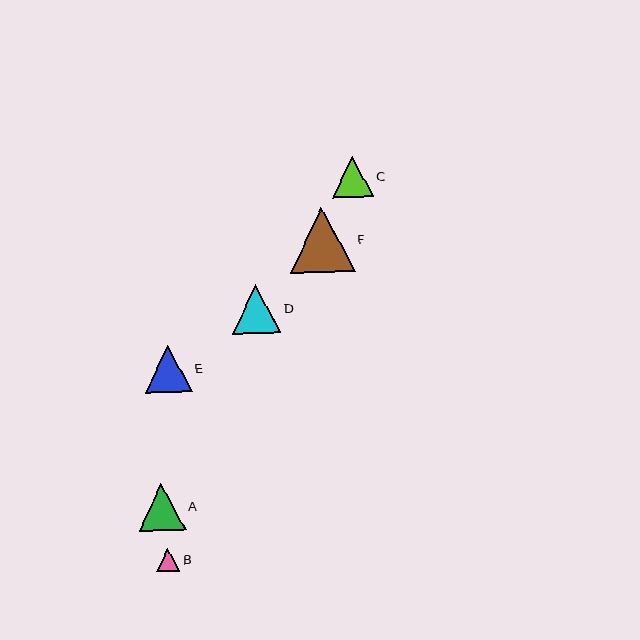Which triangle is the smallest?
Triangle B is the smallest with a size of approximately 23 pixels.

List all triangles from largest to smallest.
From largest to smallest: F, D, A, E, C, B.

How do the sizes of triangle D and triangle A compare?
Triangle D and triangle A are approximately the same size.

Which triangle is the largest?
Triangle F is the largest with a size of approximately 65 pixels.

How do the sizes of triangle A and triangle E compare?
Triangle A and triangle E are approximately the same size.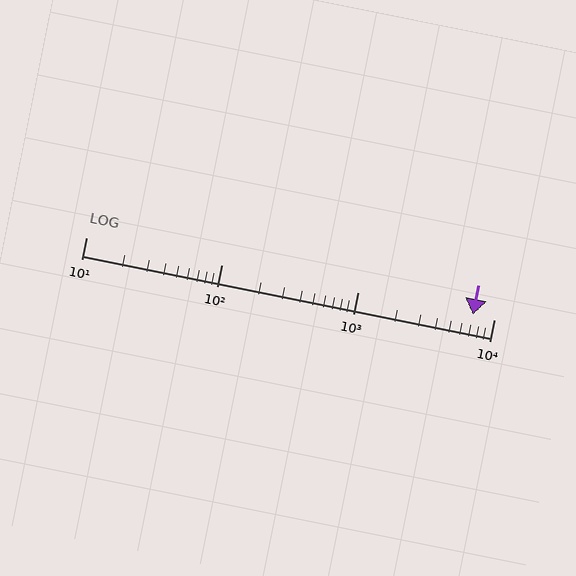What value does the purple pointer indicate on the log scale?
The pointer indicates approximately 7000.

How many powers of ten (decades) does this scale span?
The scale spans 3 decades, from 10 to 10000.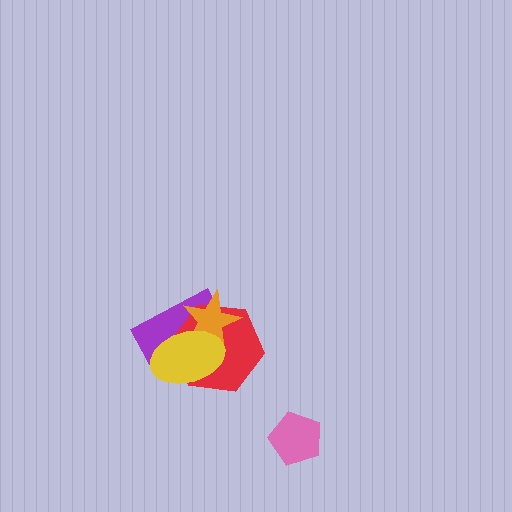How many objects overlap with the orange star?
3 objects overlap with the orange star.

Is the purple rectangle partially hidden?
Yes, it is partially covered by another shape.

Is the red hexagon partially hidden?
Yes, it is partially covered by another shape.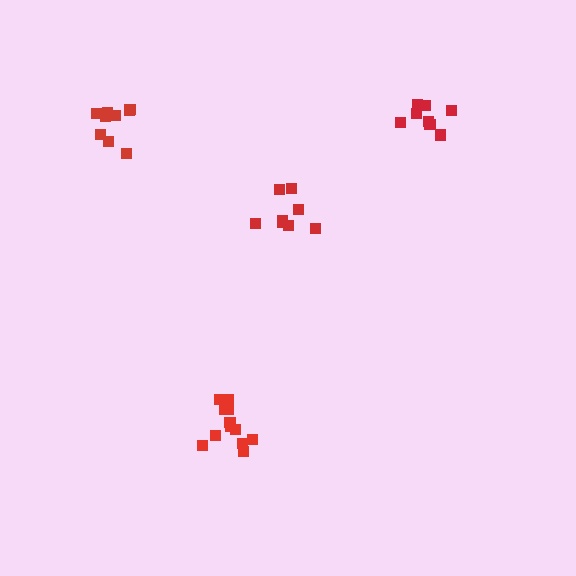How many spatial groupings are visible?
There are 4 spatial groupings.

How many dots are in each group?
Group 1: 8 dots, Group 2: 12 dots, Group 3: 8 dots, Group 4: 9 dots (37 total).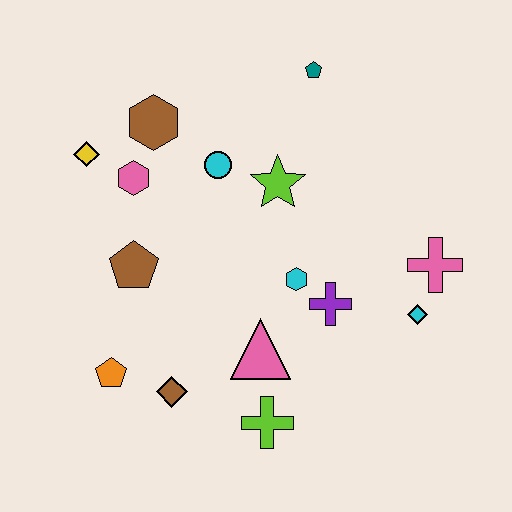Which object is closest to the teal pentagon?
The lime star is closest to the teal pentagon.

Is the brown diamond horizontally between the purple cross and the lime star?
No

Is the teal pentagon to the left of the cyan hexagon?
No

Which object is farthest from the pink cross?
The yellow diamond is farthest from the pink cross.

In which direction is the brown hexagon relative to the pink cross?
The brown hexagon is to the left of the pink cross.